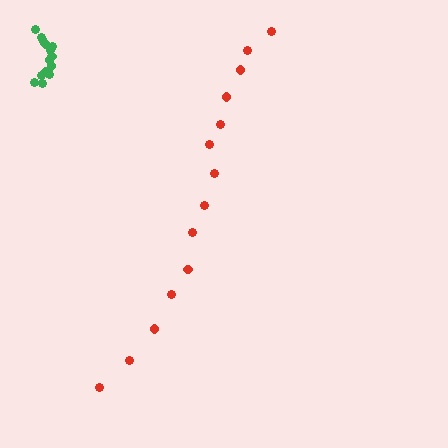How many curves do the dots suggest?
There are 2 distinct paths.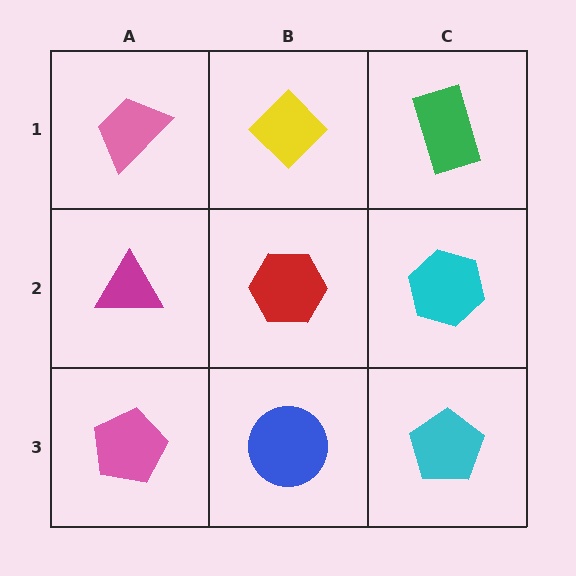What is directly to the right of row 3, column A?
A blue circle.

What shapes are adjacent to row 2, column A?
A pink trapezoid (row 1, column A), a pink pentagon (row 3, column A), a red hexagon (row 2, column B).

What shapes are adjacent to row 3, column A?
A magenta triangle (row 2, column A), a blue circle (row 3, column B).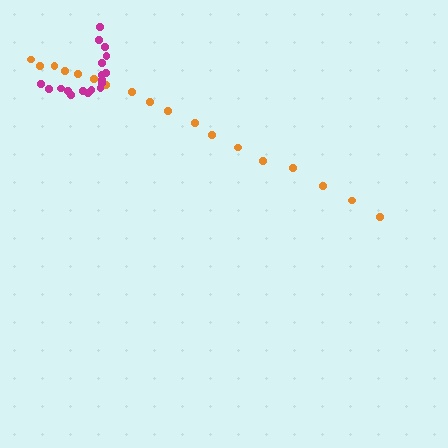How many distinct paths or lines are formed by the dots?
There are 2 distinct paths.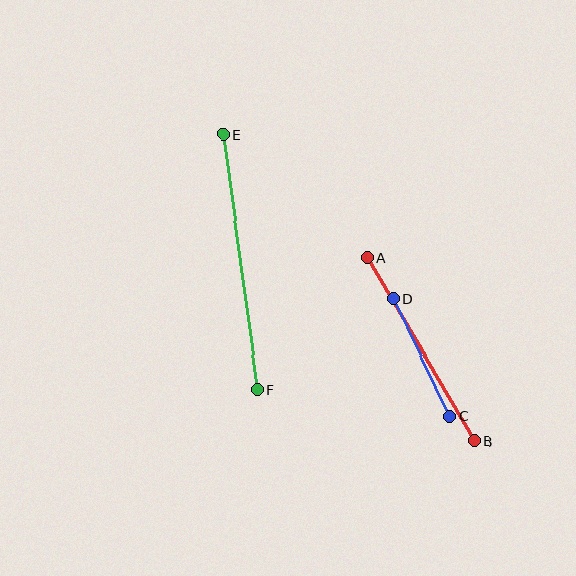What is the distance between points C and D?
The distance is approximately 131 pixels.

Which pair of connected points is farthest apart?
Points E and F are farthest apart.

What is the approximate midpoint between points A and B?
The midpoint is at approximately (421, 349) pixels.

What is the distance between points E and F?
The distance is approximately 258 pixels.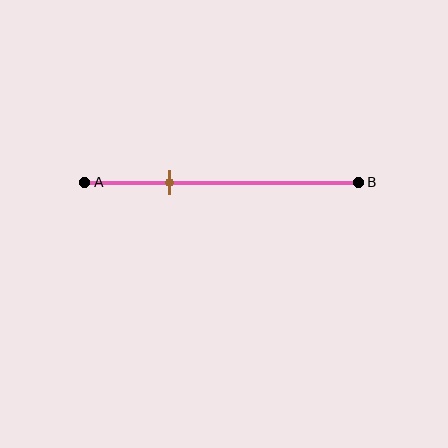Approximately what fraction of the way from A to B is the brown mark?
The brown mark is approximately 30% of the way from A to B.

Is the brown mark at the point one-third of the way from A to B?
Yes, the mark is approximately at the one-third point.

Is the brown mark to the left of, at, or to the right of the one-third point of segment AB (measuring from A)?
The brown mark is approximately at the one-third point of segment AB.